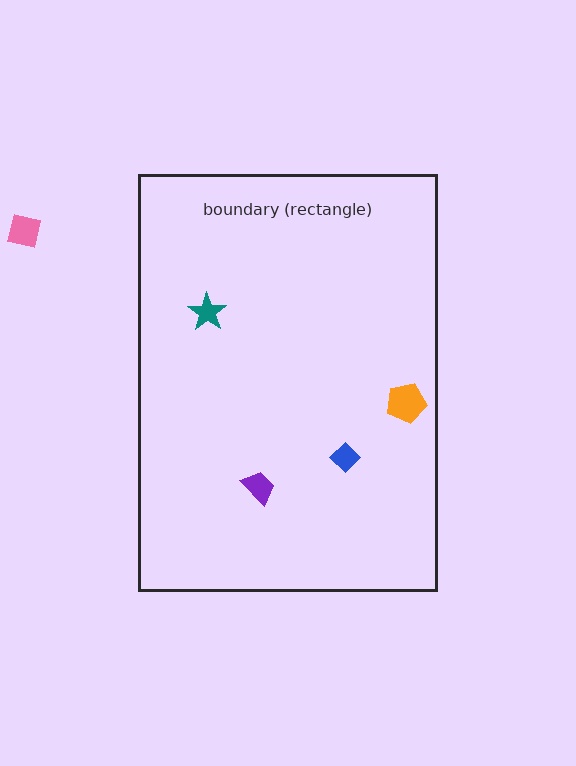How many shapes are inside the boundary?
4 inside, 1 outside.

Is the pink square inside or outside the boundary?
Outside.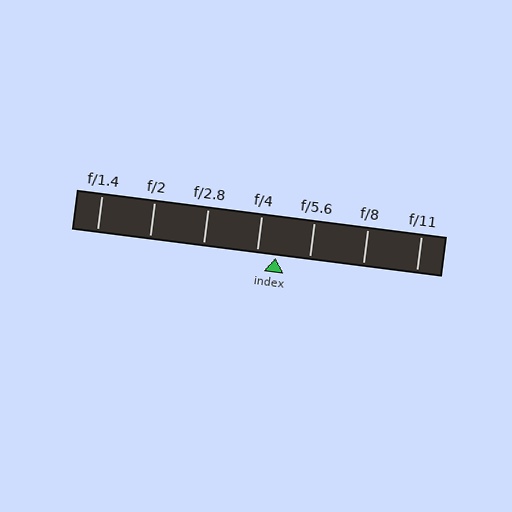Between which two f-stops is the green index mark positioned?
The index mark is between f/4 and f/5.6.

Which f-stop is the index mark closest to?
The index mark is closest to f/4.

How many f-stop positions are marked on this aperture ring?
There are 7 f-stop positions marked.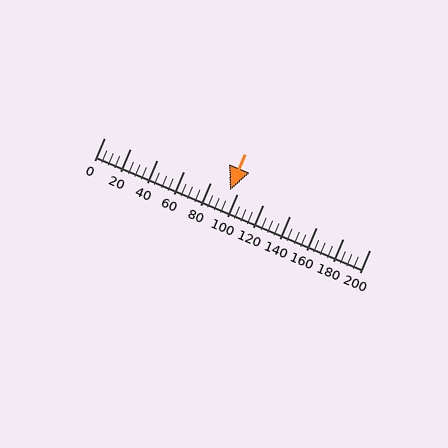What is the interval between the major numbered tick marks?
The major tick marks are spaced 20 units apart.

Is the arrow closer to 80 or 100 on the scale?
The arrow is closer to 100.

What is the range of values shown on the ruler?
The ruler shows values from 0 to 200.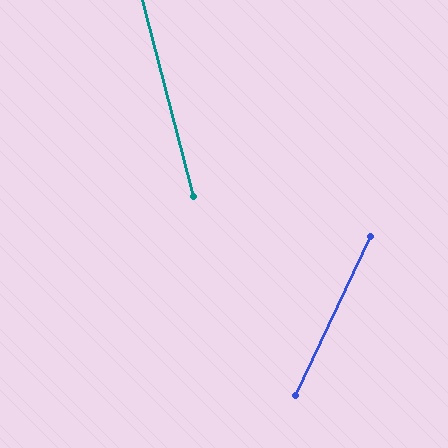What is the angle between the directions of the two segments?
Approximately 40 degrees.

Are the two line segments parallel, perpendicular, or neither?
Neither parallel nor perpendicular — they differ by about 40°.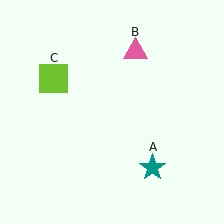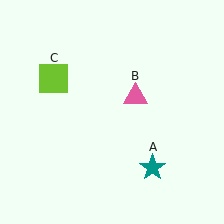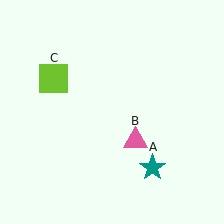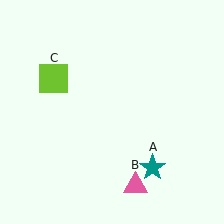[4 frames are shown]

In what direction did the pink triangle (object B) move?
The pink triangle (object B) moved down.